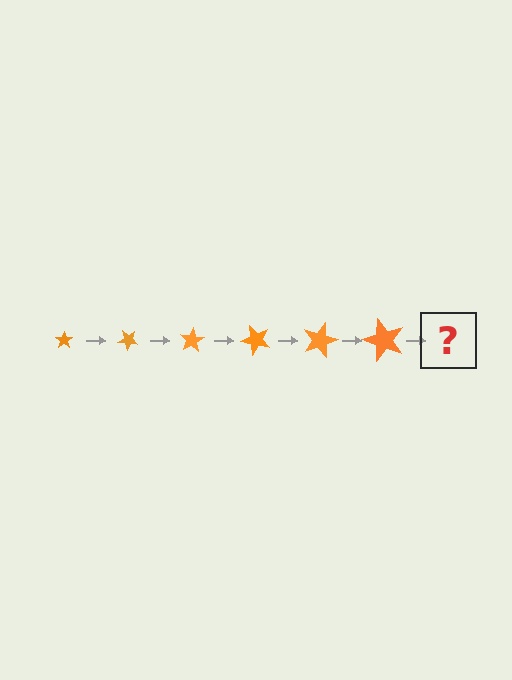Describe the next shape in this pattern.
It should be a star, larger than the previous one and rotated 240 degrees from the start.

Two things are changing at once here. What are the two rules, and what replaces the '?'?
The two rules are that the star grows larger each step and it rotates 40 degrees each step. The '?' should be a star, larger than the previous one and rotated 240 degrees from the start.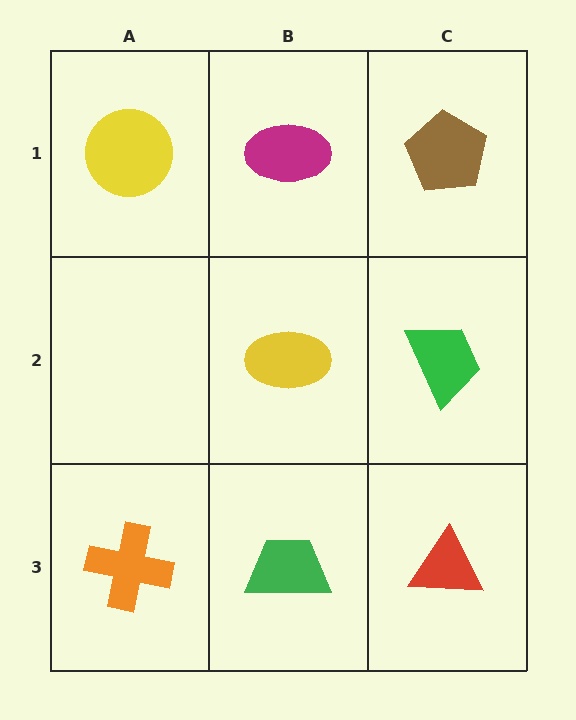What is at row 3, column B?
A green trapezoid.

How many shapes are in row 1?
3 shapes.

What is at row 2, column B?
A yellow ellipse.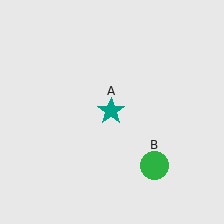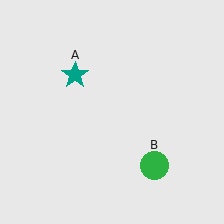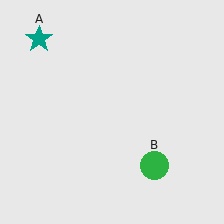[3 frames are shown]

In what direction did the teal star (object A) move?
The teal star (object A) moved up and to the left.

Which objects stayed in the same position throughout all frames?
Green circle (object B) remained stationary.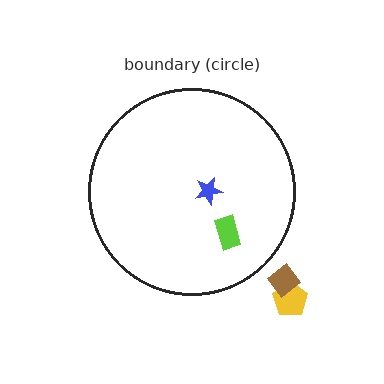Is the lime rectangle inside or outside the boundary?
Inside.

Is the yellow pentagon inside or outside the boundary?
Outside.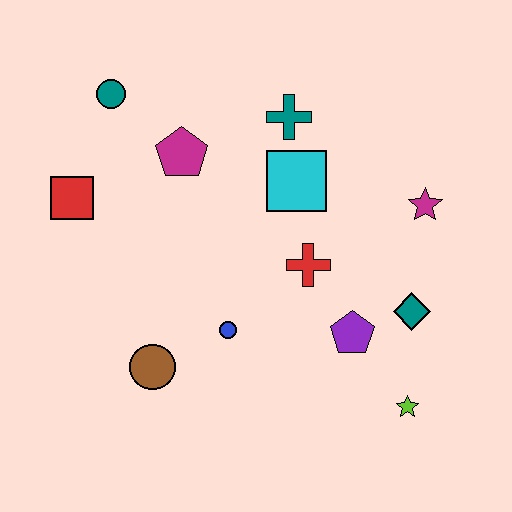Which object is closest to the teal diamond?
The purple pentagon is closest to the teal diamond.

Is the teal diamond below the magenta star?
Yes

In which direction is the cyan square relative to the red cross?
The cyan square is above the red cross.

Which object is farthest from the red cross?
The teal circle is farthest from the red cross.